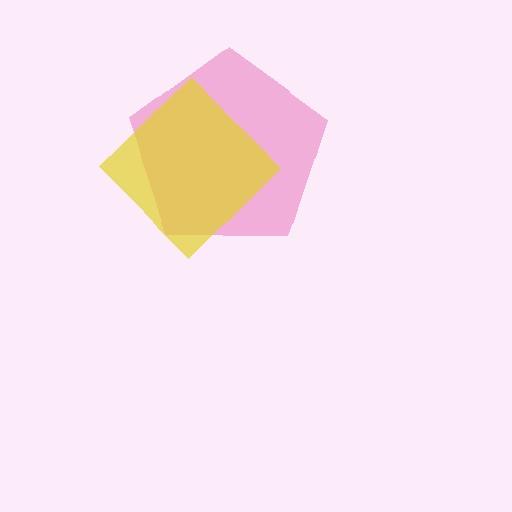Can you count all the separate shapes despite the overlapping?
Yes, there are 2 separate shapes.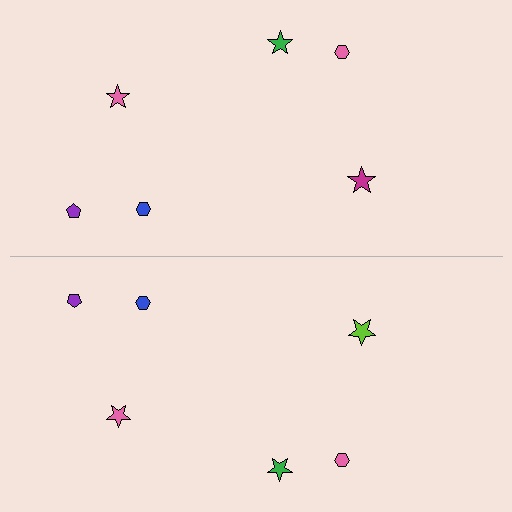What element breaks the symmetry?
The lime star on the bottom side breaks the symmetry — its mirror counterpart is magenta.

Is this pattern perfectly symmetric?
No, the pattern is not perfectly symmetric. The lime star on the bottom side breaks the symmetry — its mirror counterpart is magenta.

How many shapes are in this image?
There are 12 shapes in this image.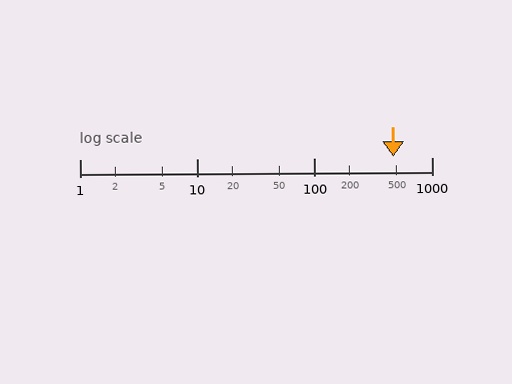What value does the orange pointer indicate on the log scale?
The pointer indicates approximately 470.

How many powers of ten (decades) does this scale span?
The scale spans 3 decades, from 1 to 1000.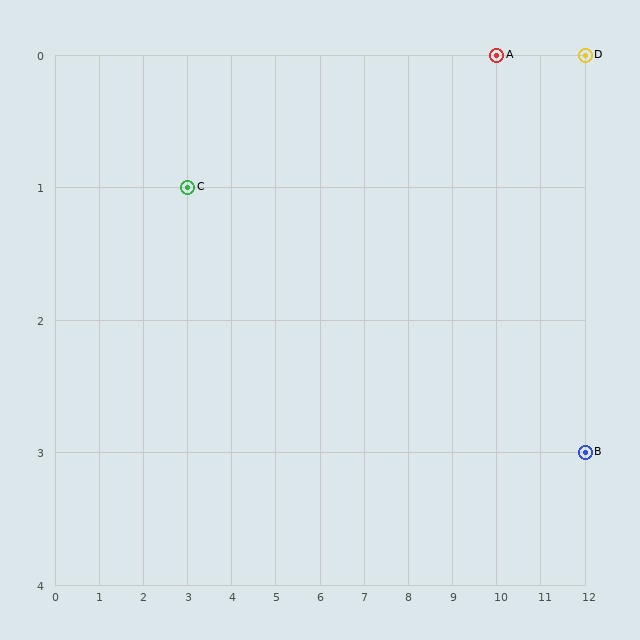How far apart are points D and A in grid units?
Points D and A are 2 columns apart.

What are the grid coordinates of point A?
Point A is at grid coordinates (10, 0).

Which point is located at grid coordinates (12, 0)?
Point D is at (12, 0).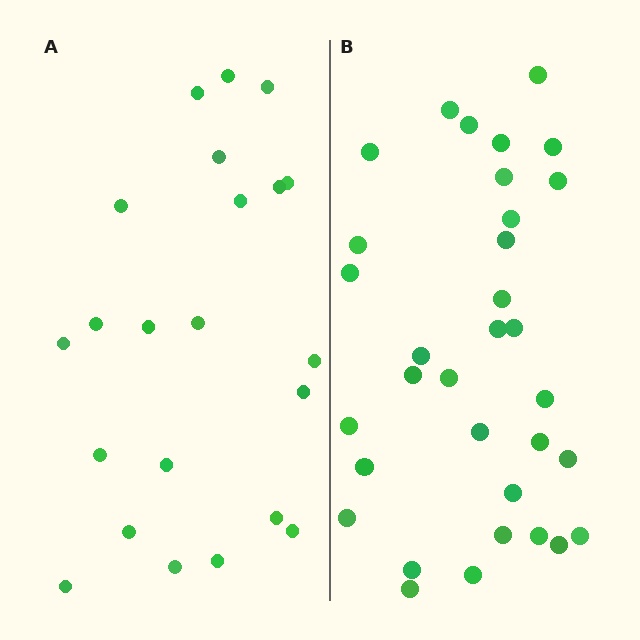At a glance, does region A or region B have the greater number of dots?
Region B (the right region) has more dots.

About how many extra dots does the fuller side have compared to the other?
Region B has roughly 12 or so more dots than region A.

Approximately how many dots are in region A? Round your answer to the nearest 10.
About 20 dots. (The exact count is 22, which rounds to 20.)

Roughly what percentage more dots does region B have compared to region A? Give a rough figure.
About 50% more.